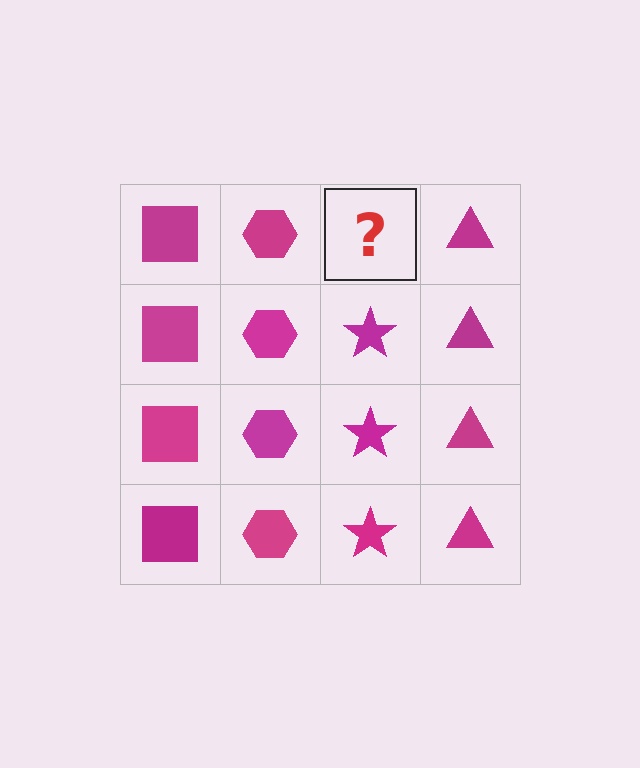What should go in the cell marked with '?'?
The missing cell should contain a magenta star.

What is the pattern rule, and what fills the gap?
The rule is that each column has a consistent shape. The gap should be filled with a magenta star.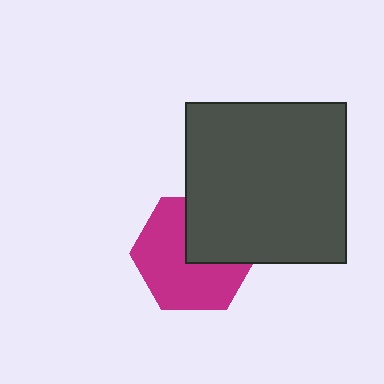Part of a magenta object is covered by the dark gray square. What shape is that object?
It is a hexagon.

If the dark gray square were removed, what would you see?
You would see the complete magenta hexagon.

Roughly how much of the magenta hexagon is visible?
About half of it is visible (roughly 64%).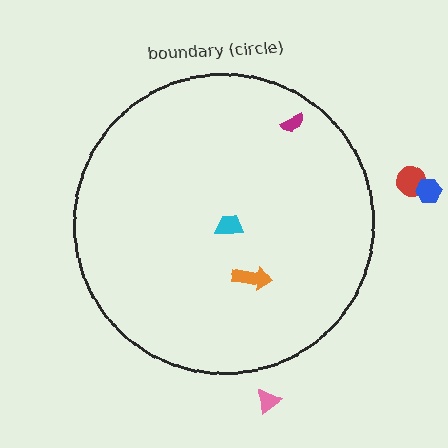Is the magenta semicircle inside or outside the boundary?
Inside.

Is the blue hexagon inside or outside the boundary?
Outside.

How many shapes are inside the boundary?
3 inside, 3 outside.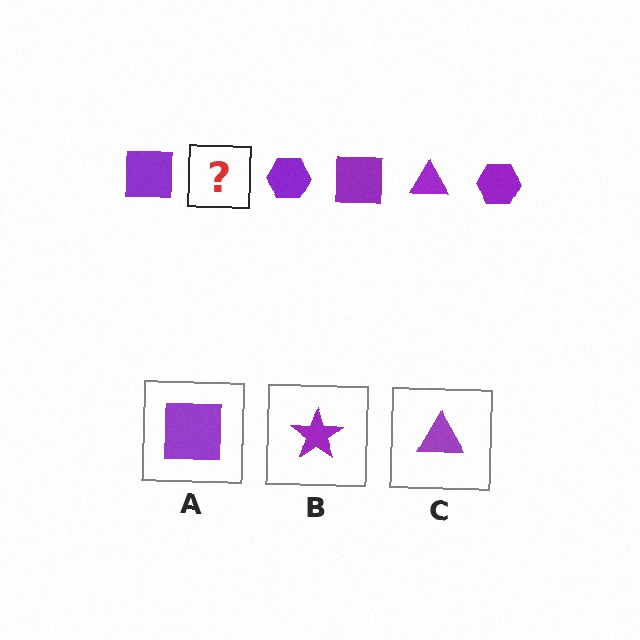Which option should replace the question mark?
Option C.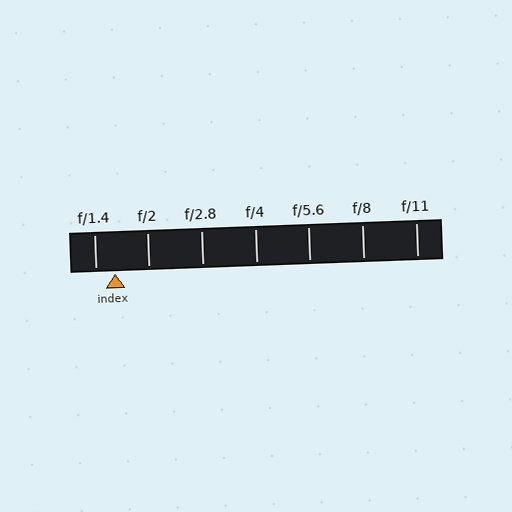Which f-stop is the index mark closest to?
The index mark is closest to f/1.4.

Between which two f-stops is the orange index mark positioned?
The index mark is between f/1.4 and f/2.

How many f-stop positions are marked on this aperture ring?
There are 7 f-stop positions marked.